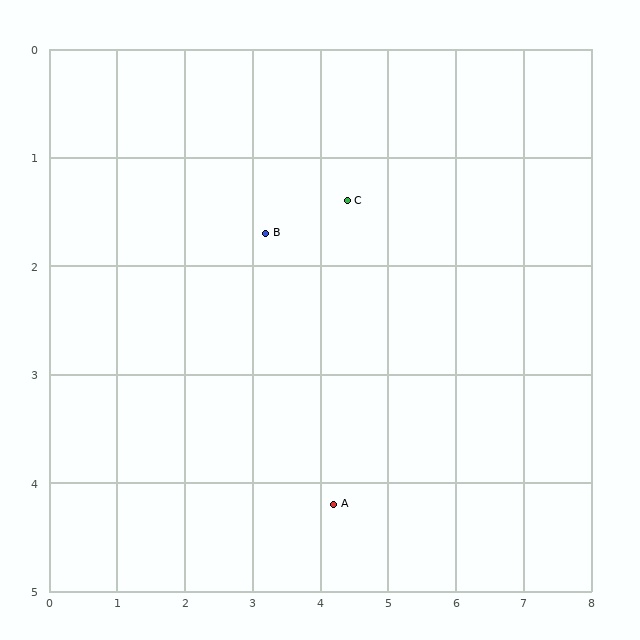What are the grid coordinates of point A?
Point A is at approximately (4.2, 4.2).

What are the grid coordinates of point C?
Point C is at approximately (4.4, 1.4).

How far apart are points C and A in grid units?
Points C and A are about 2.8 grid units apart.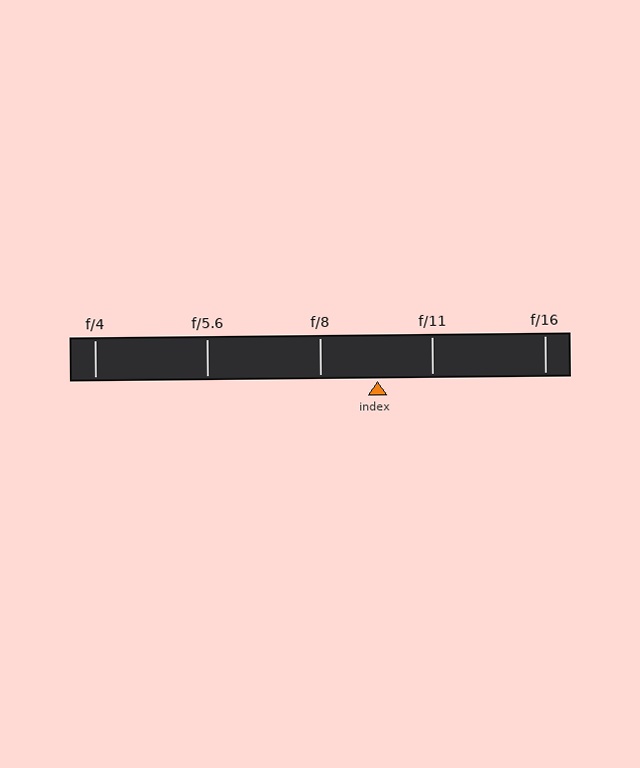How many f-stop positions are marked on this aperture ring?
There are 5 f-stop positions marked.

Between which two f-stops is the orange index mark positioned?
The index mark is between f/8 and f/11.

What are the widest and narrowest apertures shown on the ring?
The widest aperture shown is f/4 and the narrowest is f/16.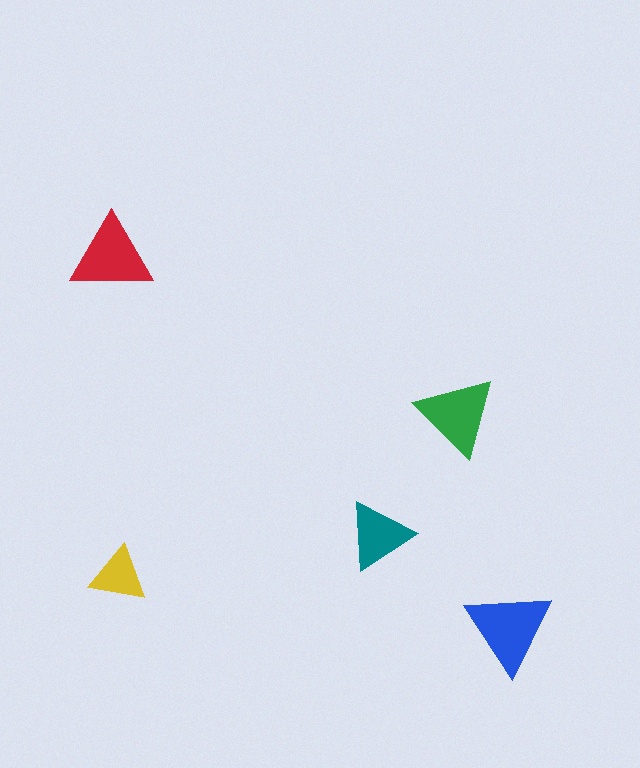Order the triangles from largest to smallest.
the blue one, the red one, the green one, the teal one, the yellow one.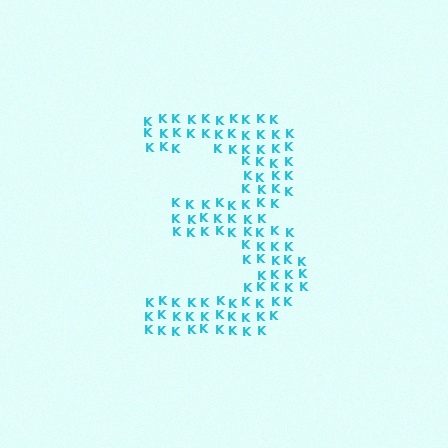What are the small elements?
The small elements are letter K's.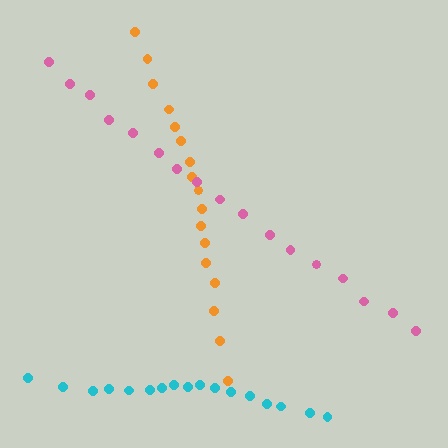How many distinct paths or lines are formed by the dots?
There are 3 distinct paths.